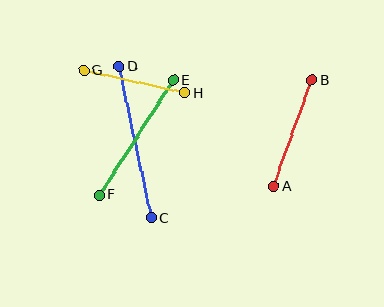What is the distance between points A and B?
The distance is approximately 113 pixels.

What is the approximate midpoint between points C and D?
The midpoint is at approximately (135, 142) pixels.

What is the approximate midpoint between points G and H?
The midpoint is at approximately (134, 82) pixels.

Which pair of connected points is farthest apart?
Points C and D are farthest apart.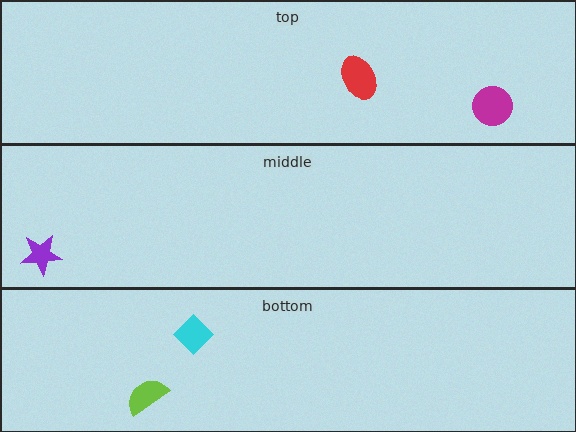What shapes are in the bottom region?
The cyan diamond, the lime semicircle.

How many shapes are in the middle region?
1.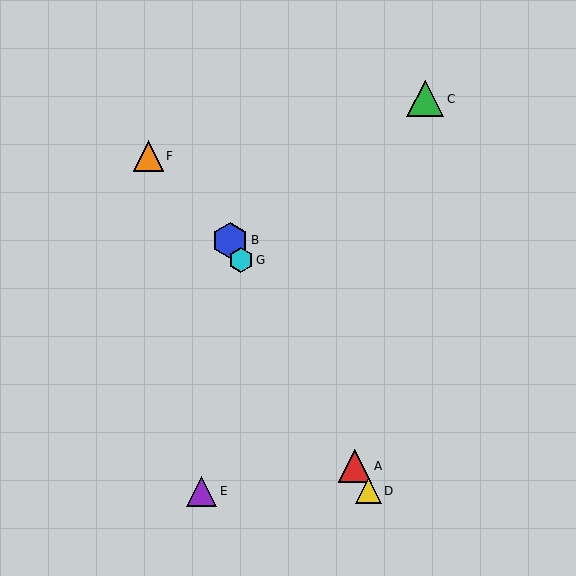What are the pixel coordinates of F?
Object F is at (148, 156).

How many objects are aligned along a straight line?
4 objects (A, B, D, G) are aligned along a straight line.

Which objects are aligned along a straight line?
Objects A, B, D, G are aligned along a straight line.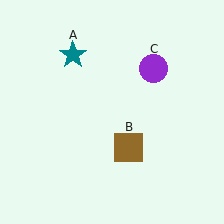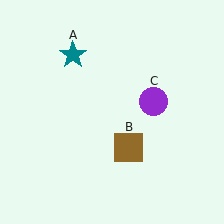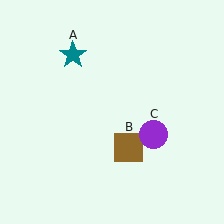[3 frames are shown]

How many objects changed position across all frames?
1 object changed position: purple circle (object C).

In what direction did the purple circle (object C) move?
The purple circle (object C) moved down.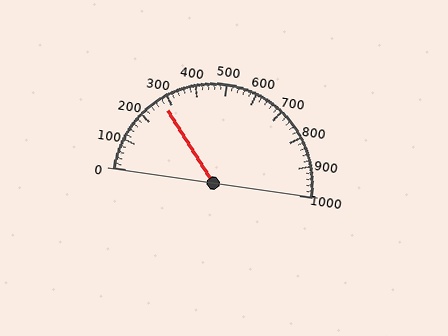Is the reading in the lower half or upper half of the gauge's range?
The reading is in the lower half of the range (0 to 1000).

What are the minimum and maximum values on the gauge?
The gauge ranges from 0 to 1000.